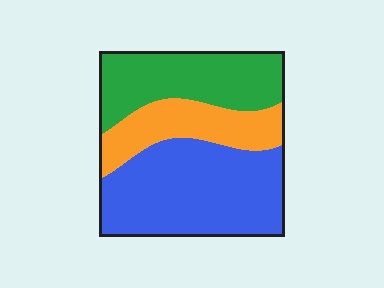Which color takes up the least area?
Orange, at roughly 20%.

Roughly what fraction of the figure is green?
Green takes up between a quarter and a half of the figure.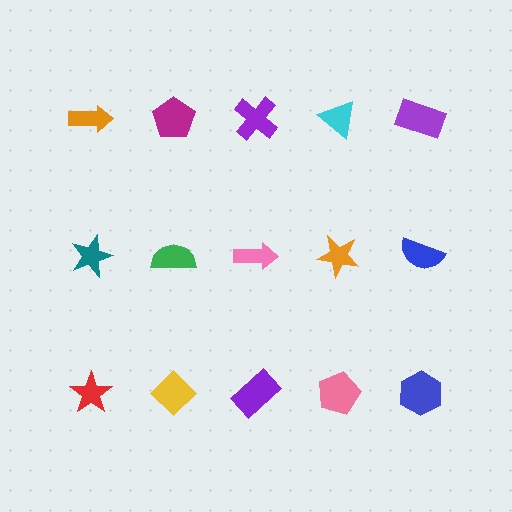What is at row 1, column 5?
A purple rectangle.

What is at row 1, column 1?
An orange arrow.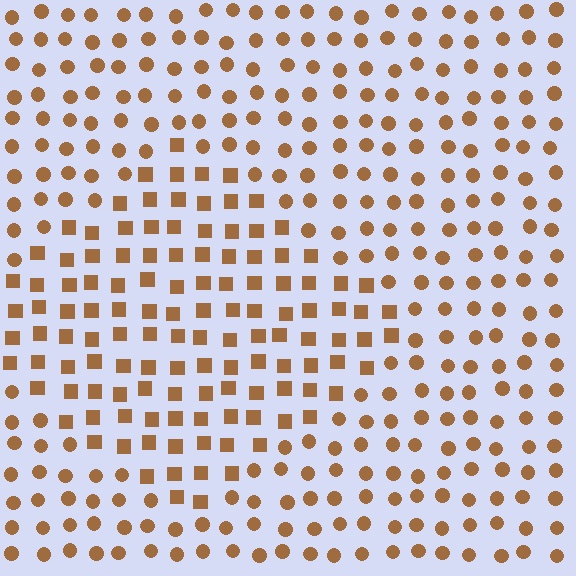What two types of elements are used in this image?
The image uses squares inside the diamond region and circles outside it.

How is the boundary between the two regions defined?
The boundary is defined by a change in element shape: squares inside vs. circles outside. All elements share the same color and spacing.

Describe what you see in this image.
The image is filled with small brown elements arranged in a uniform grid. A diamond-shaped region contains squares, while the surrounding area contains circles. The boundary is defined purely by the change in element shape.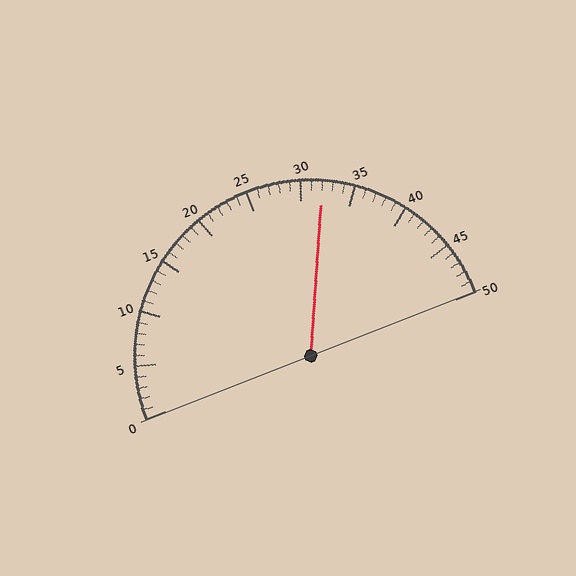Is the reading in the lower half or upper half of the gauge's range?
The reading is in the upper half of the range (0 to 50).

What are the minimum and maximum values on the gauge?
The gauge ranges from 0 to 50.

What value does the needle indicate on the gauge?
The needle indicates approximately 32.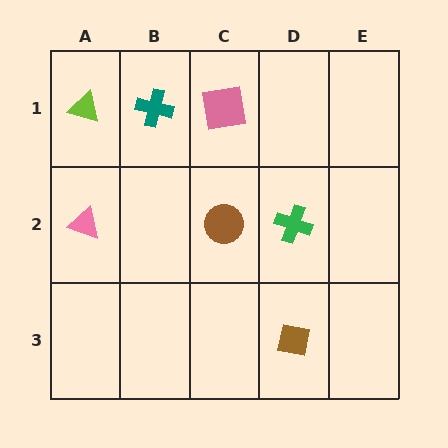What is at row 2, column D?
A green cross.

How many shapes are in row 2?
3 shapes.